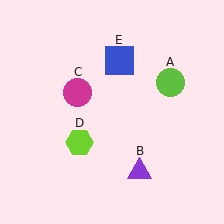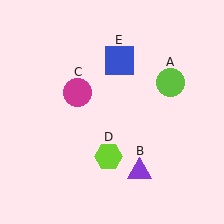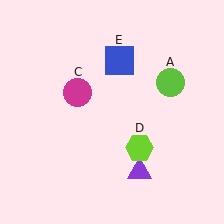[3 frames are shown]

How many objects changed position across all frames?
1 object changed position: lime hexagon (object D).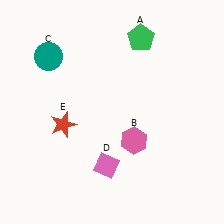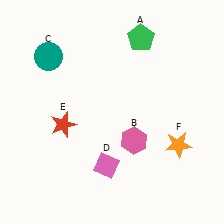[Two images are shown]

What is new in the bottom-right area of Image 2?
An orange star (F) was added in the bottom-right area of Image 2.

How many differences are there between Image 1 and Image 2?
There is 1 difference between the two images.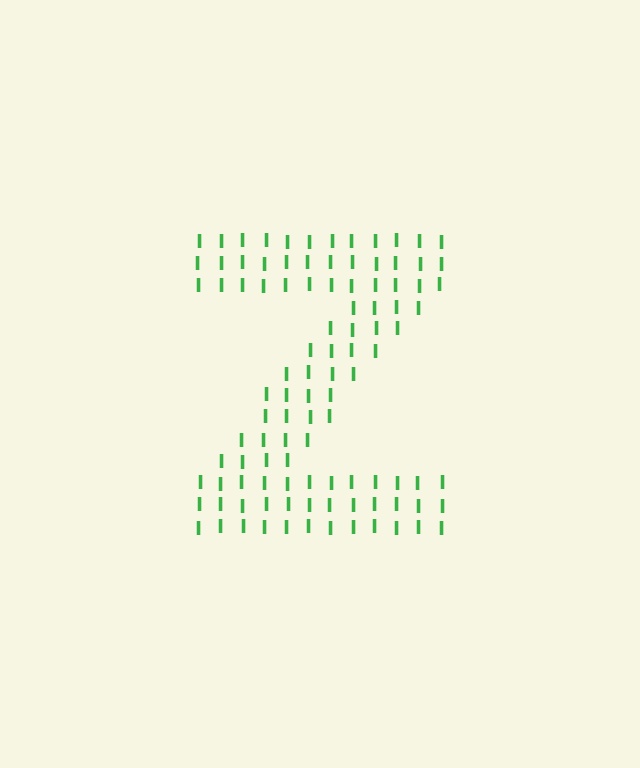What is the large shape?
The large shape is the letter Z.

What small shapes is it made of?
It is made of small letter I's.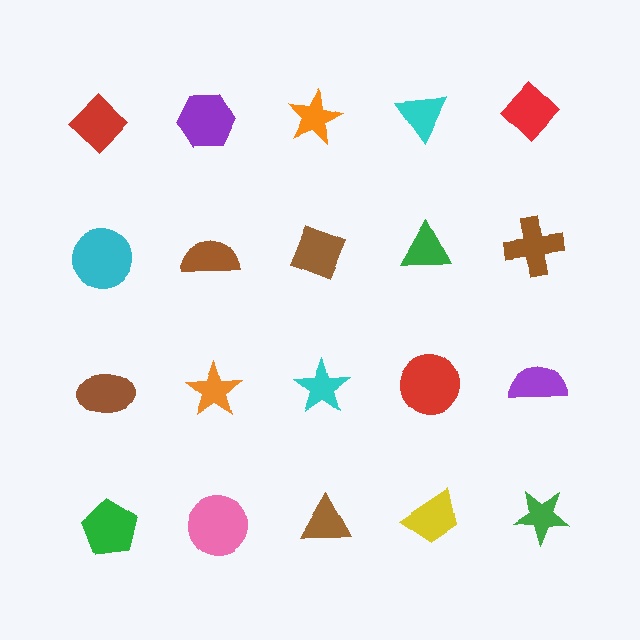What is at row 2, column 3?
A brown diamond.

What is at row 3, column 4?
A red circle.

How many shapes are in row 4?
5 shapes.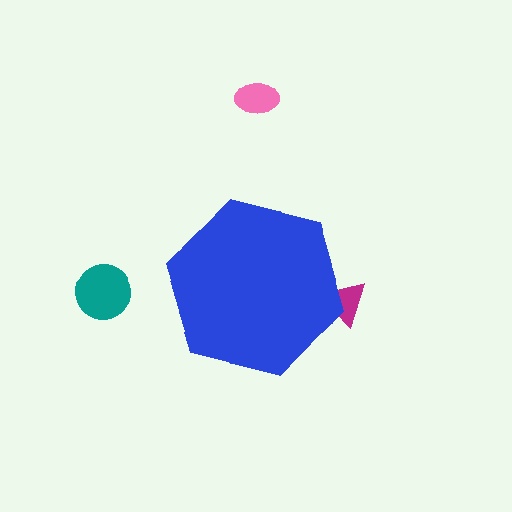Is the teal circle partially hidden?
No, the teal circle is fully visible.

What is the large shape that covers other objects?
A blue hexagon.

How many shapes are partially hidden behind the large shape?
1 shape is partially hidden.